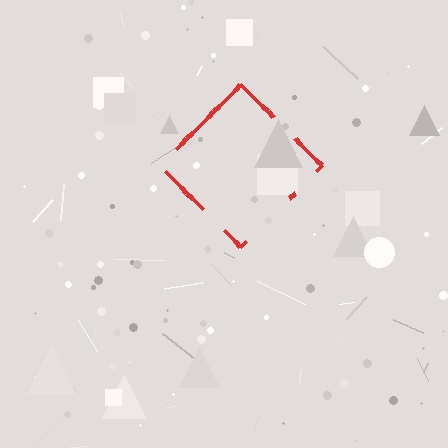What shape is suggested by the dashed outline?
The dashed outline suggests a diamond.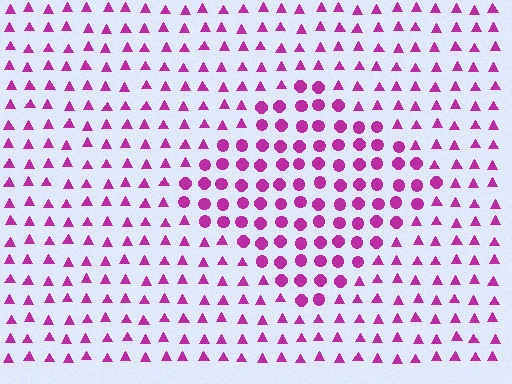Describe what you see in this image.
The image is filled with small magenta elements arranged in a uniform grid. A diamond-shaped region contains circles, while the surrounding area contains triangles. The boundary is defined purely by the change in element shape.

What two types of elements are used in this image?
The image uses circles inside the diamond region and triangles outside it.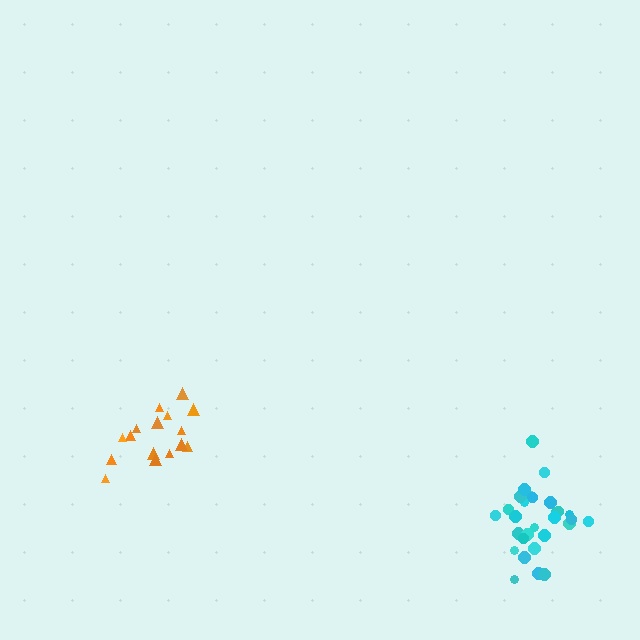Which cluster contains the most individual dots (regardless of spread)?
Cyan (29).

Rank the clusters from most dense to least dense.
cyan, orange.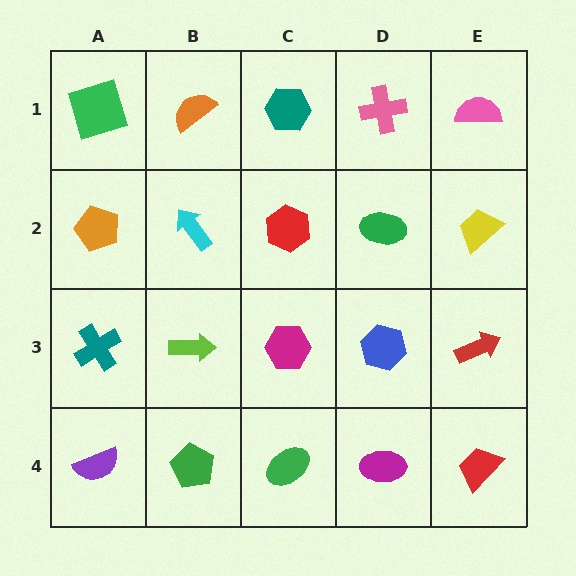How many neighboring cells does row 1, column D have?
3.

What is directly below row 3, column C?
A green ellipse.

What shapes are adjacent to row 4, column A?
A teal cross (row 3, column A), a green pentagon (row 4, column B).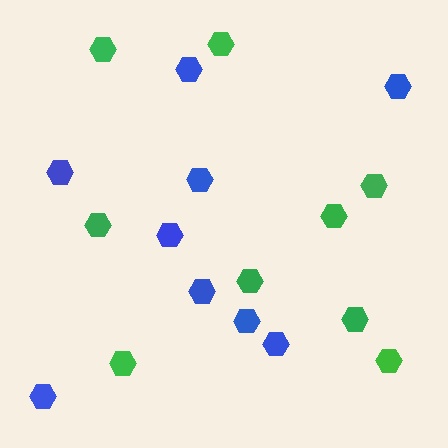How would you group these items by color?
There are 2 groups: one group of green hexagons (9) and one group of blue hexagons (9).